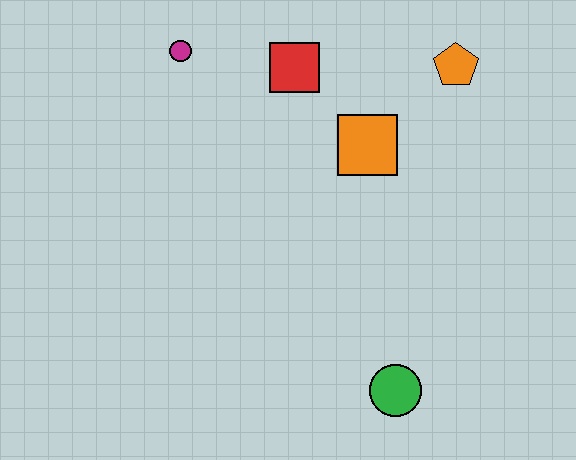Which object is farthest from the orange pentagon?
The green circle is farthest from the orange pentagon.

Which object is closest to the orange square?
The red square is closest to the orange square.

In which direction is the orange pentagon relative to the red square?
The orange pentagon is to the right of the red square.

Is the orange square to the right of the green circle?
No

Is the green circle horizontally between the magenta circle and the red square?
No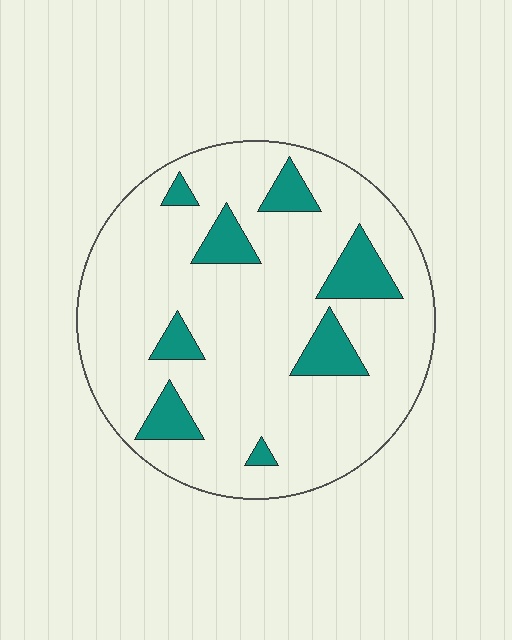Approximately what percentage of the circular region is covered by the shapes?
Approximately 15%.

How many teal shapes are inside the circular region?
8.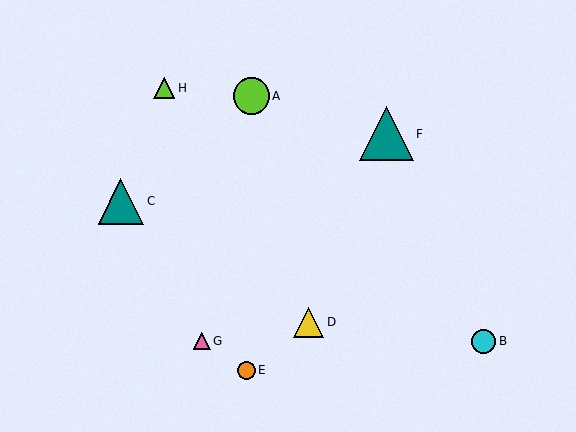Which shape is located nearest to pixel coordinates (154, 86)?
The lime triangle (labeled H) at (164, 88) is nearest to that location.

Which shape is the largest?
The teal triangle (labeled F) is the largest.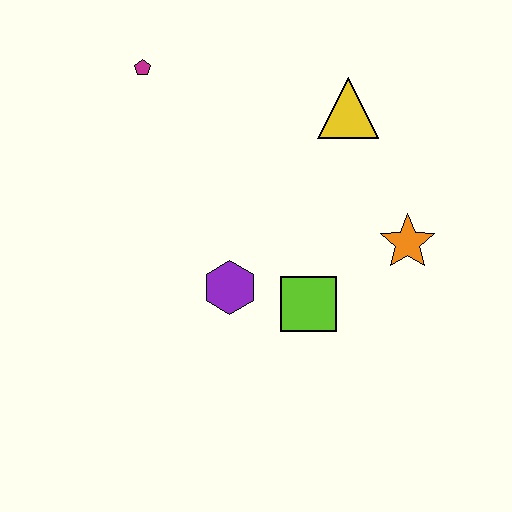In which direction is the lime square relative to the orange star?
The lime square is to the left of the orange star.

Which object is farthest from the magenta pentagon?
The orange star is farthest from the magenta pentagon.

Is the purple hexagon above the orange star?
No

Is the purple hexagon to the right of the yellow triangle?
No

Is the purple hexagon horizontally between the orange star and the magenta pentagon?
Yes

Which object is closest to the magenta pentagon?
The yellow triangle is closest to the magenta pentagon.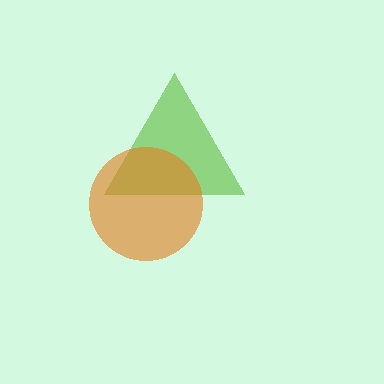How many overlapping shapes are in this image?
There are 2 overlapping shapes in the image.